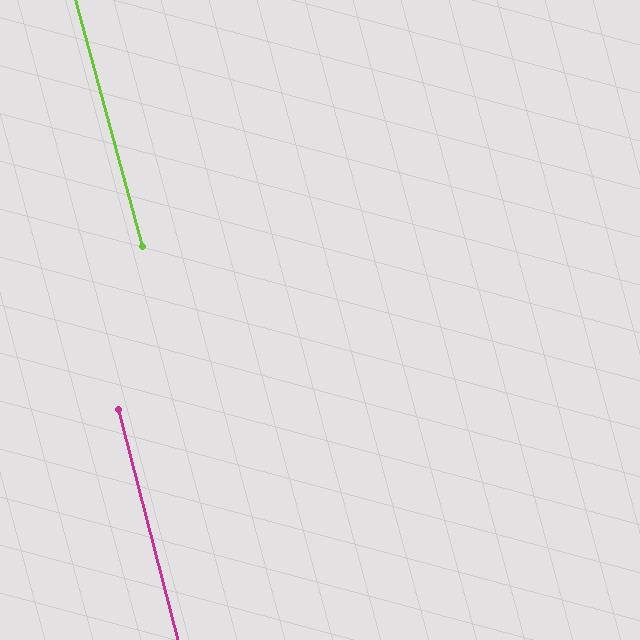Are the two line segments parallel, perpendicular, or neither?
Parallel — their directions differ by only 0.5°.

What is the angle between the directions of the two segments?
Approximately 0 degrees.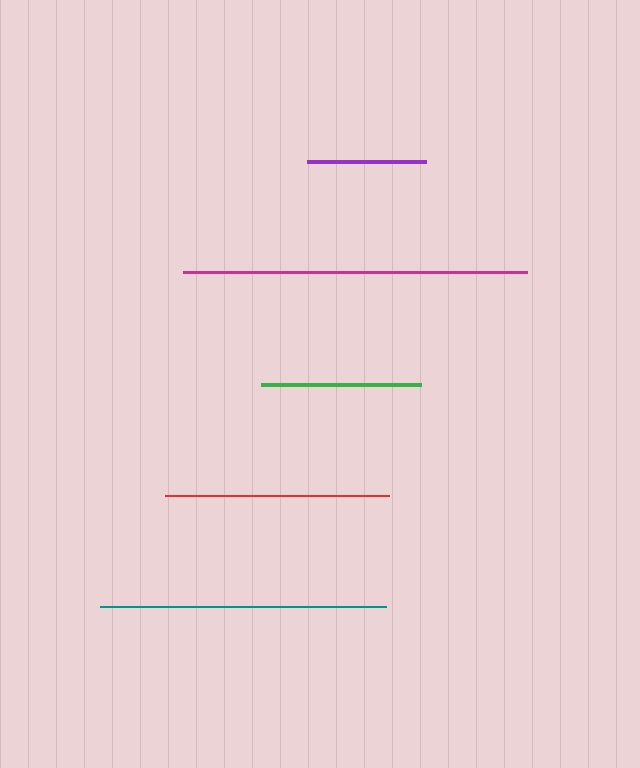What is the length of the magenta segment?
The magenta segment is approximately 344 pixels long.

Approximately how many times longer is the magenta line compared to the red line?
The magenta line is approximately 1.5 times the length of the red line.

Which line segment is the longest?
The magenta line is the longest at approximately 344 pixels.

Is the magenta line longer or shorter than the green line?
The magenta line is longer than the green line.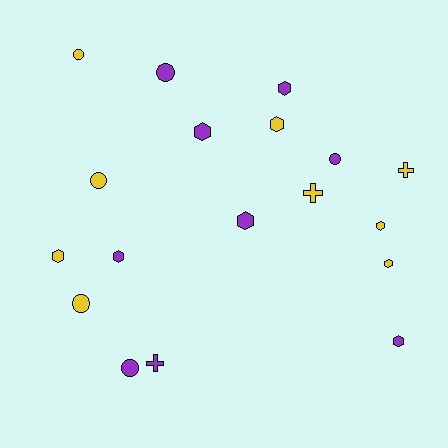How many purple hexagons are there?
There are 5 purple hexagons.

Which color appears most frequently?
Purple, with 9 objects.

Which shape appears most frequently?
Hexagon, with 9 objects.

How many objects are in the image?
There are 18 objects.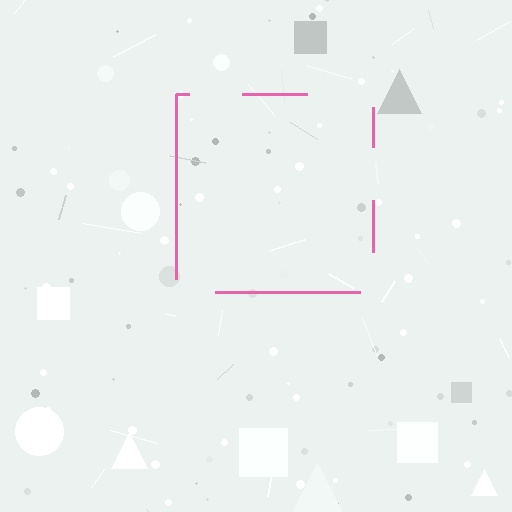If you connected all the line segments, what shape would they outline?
They would outline a square.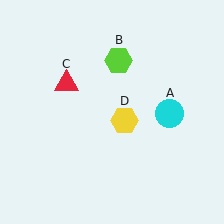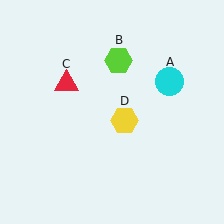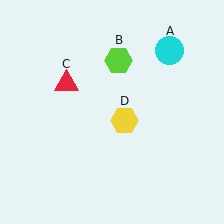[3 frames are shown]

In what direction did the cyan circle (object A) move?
The cyan circle (object A) moved up.